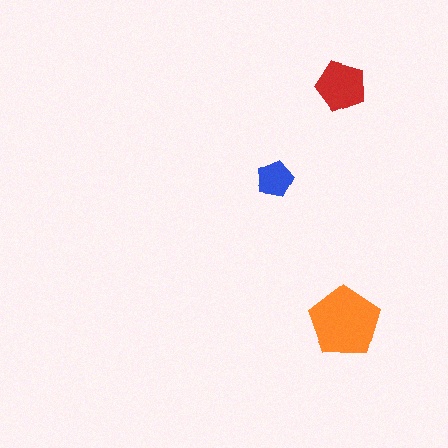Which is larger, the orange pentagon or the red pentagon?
The orange one.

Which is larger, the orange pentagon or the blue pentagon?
The orange one.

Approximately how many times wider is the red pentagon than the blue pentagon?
About 1.5 times wider.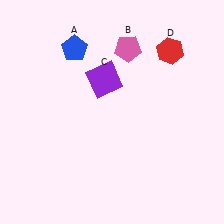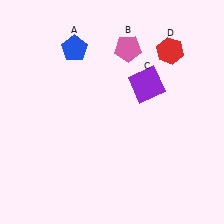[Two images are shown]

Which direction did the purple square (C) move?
The purple square (C) moved right.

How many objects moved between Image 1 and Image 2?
1 object moved between the two images.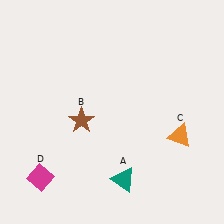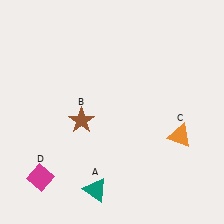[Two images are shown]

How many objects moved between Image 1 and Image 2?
1 object moved between the two images.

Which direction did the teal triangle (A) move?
The teal triangle (A) moved left.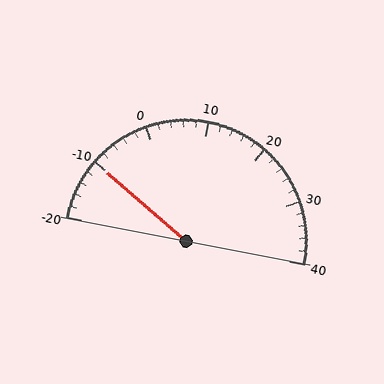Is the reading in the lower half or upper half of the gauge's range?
The reading is in the lower half of the range (-20 to 40).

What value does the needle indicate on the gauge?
The needle indicates approximately -10.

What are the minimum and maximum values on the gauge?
The gauge ranges from -20 to 40.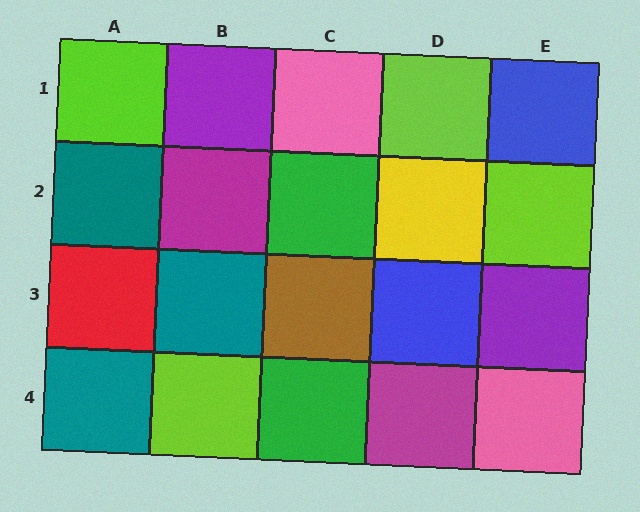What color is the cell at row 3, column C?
Brown.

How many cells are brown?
1 cell is brown.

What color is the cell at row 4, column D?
Magenta.